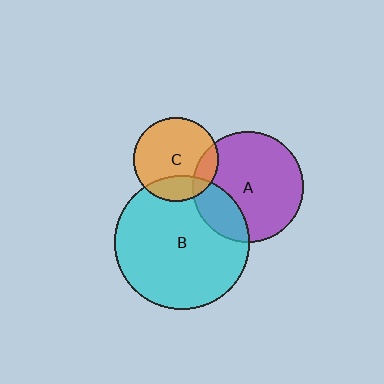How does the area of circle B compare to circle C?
Approximately 2.5 times.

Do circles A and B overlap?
Yes.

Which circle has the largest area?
Circle B (cyan).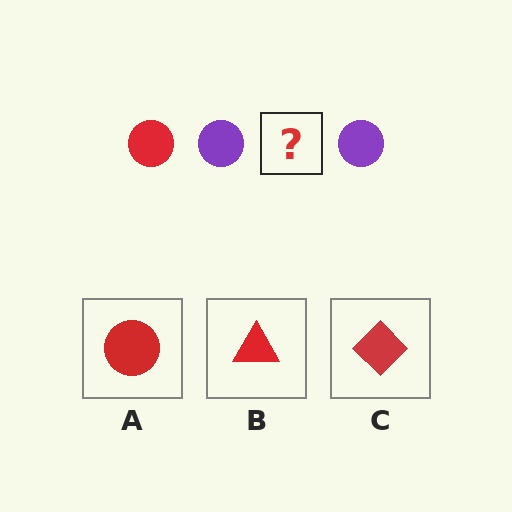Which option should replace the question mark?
Option A.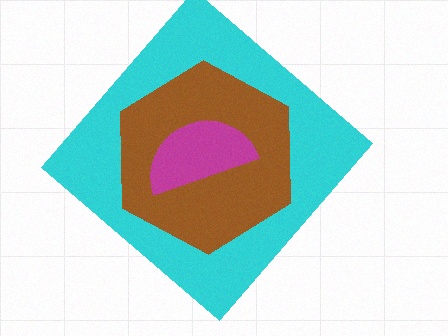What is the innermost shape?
The magenta semicircle.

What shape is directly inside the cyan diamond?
The brown hexagon.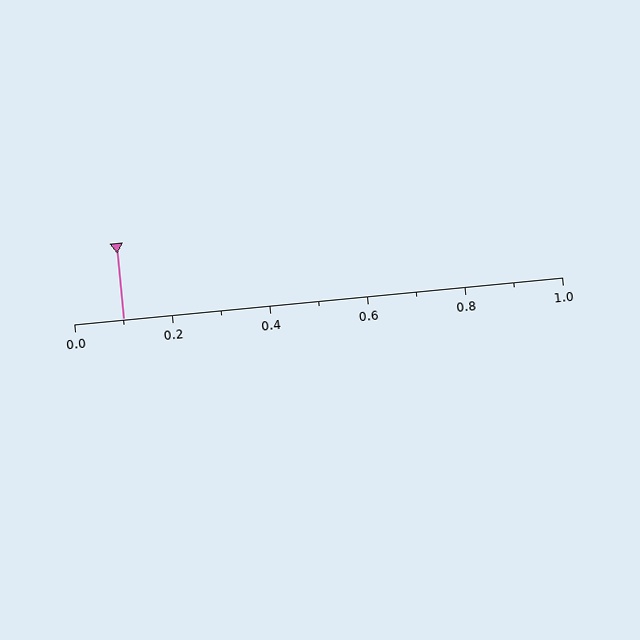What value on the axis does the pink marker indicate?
The marker indicates approximately 0.1.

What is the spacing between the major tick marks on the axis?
The major ticks are spaced 0.2 apart.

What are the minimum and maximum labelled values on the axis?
The axis runs from 0.0 to 1.0.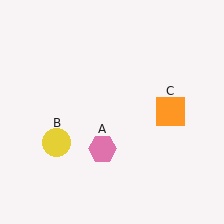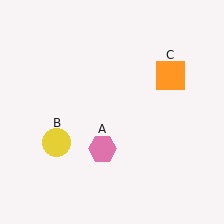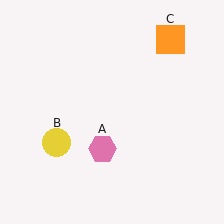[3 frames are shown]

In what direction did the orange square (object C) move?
The orange square (object C) moved up.